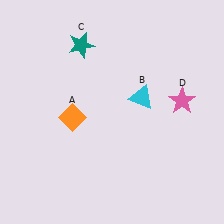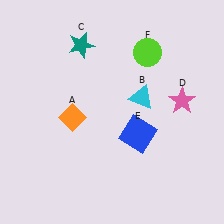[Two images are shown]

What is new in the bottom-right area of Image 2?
A blue square (E) was added in the bottom-right area of Image 2.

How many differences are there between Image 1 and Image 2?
There are 2 differences between the two images.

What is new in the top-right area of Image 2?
A lime circle (F) was added in the top-right area of Image 2.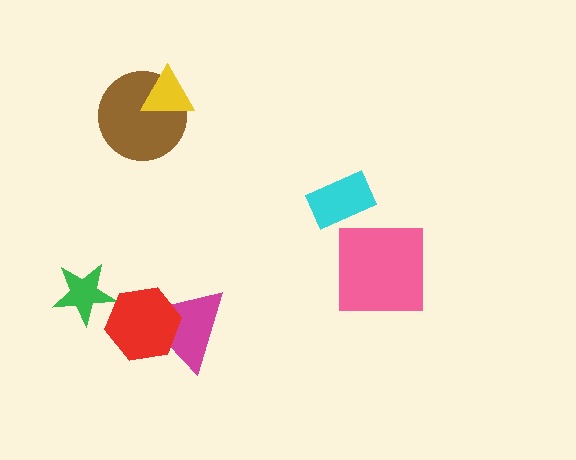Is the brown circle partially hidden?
Yes, it is partially covered by another shape.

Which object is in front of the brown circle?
The yellow triangle is in front of the brown circle.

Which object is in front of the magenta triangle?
The red hexagon is in front of the magenta triangle.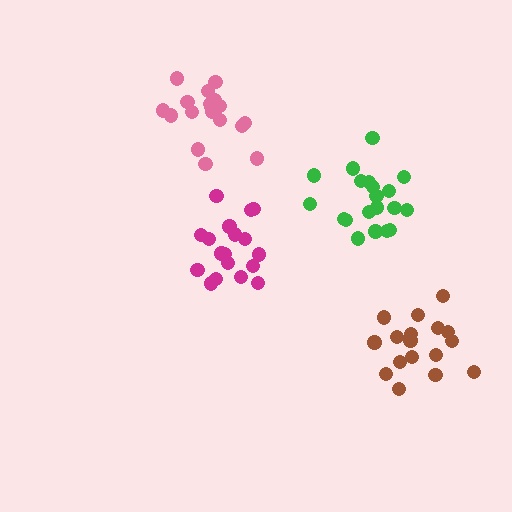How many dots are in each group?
Group 1: 19 dots, Group 2: 18 dots, Group 3: 17 dots, Group 4: 20 dots (74 total).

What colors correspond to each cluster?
The clusters are colored: pink, magenta, brown, green.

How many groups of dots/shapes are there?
There are 4 groups.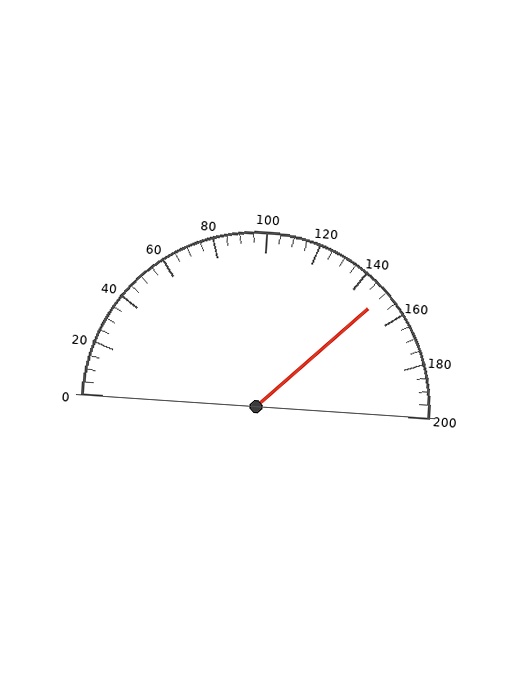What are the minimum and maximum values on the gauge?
The gauge ranges from 0 to 200.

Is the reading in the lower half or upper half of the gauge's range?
The reading is in the upper half of the range (0 to 200).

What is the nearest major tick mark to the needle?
The nearest major tick mark is 160.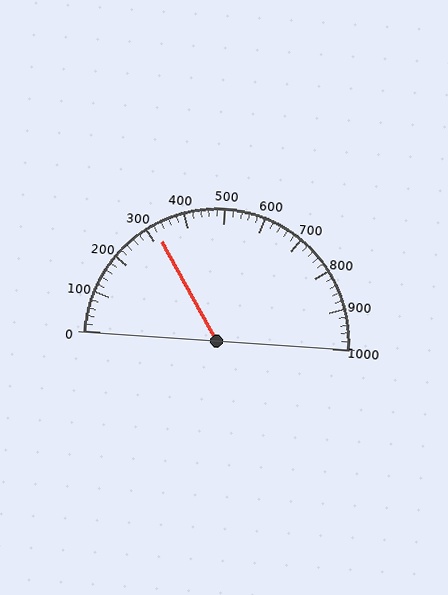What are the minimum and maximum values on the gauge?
The gauge ranges from 0 to 1000.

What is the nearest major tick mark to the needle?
The nearest major tick mark is 300.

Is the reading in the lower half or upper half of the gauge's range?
The reading is in the lower half of the range (0 to 1000).